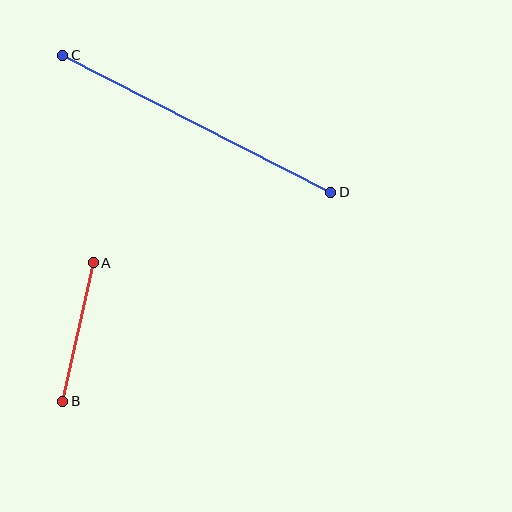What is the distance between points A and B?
The distance is approximately 142 pixels.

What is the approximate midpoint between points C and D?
The midpoint is at approximately (197, 124) pixels.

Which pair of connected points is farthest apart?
Points C and D are farthest apart.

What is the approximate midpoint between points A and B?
The midpoint is at approximately (78, 332) pixels.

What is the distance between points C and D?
The distance is approximately 301 pixels.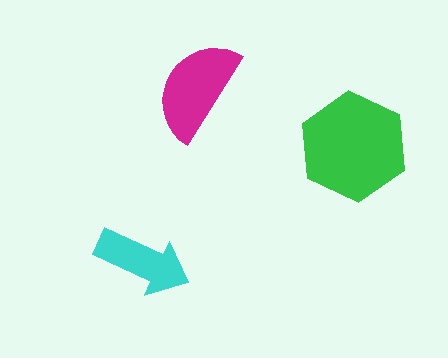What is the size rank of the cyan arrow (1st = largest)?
3rd.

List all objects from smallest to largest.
The cyan arrow, the magenta semicircle, the green hexagon.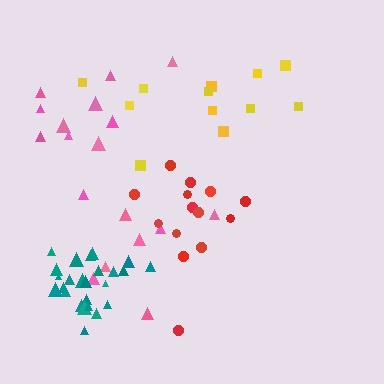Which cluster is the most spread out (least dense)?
Pink.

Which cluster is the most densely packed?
Teal.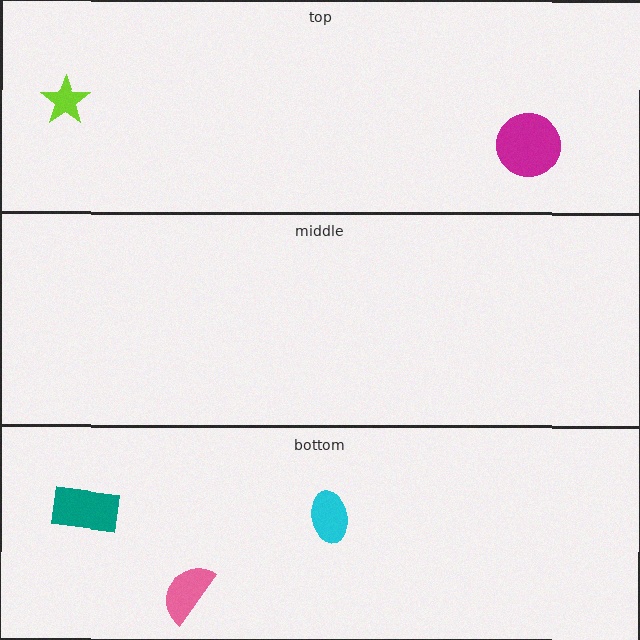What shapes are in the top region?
The lime star, the magenta circle.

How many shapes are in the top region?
2.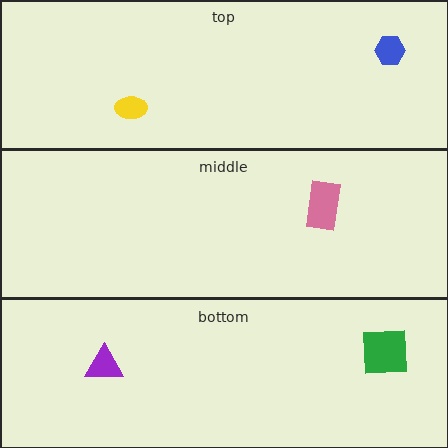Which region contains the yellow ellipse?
The top region.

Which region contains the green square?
The bottom region.